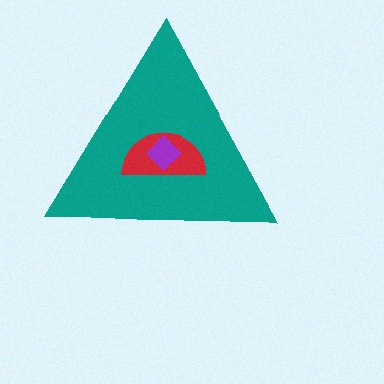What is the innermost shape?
The purple diamond.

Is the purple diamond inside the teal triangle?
Yes.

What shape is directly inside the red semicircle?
The purple diamond.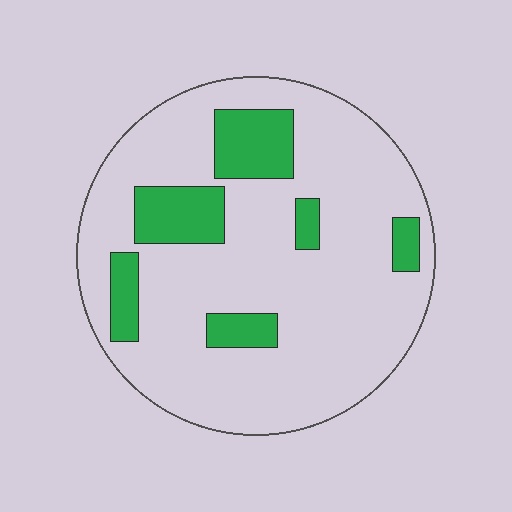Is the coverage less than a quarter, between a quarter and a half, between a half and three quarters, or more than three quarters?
Less than a quarter.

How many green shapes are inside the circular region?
6.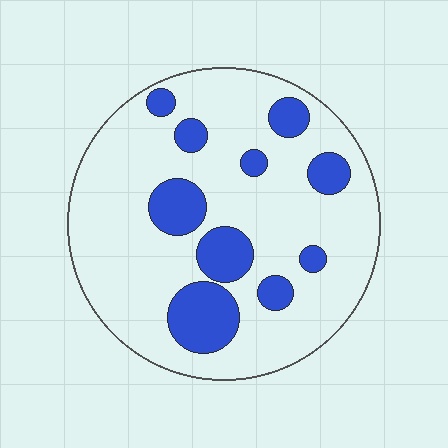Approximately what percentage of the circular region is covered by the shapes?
Approximately 20%.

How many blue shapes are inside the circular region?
10.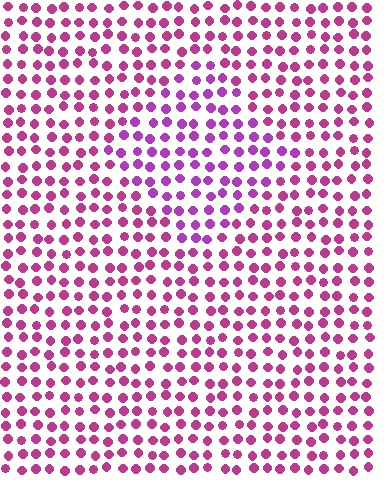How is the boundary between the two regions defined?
The boundary is defined purely by a slight shift in hue (about 26 degrees). Spacing, size, and orientation are identical on both sides.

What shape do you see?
I see a diamond.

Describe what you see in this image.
The image is filled with small magenta elements in a uniform arrangement. A diamond-shaped region is visible where the elements are tinted to a slightly different hue, forming a subtle color boundary.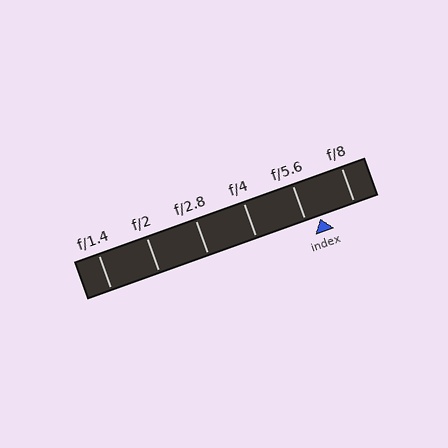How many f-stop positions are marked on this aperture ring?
There are 6 f-stop positions marked.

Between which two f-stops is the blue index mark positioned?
The index mark is between f/5.6 and f/8.